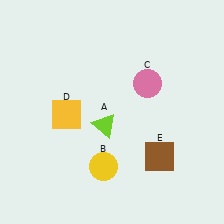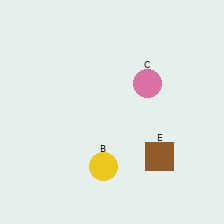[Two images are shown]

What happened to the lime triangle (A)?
The lime triangle (A) was removed in Image 2. It was in the bottom-left area of Image 1.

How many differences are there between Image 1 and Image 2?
There are 2 differences between the two images.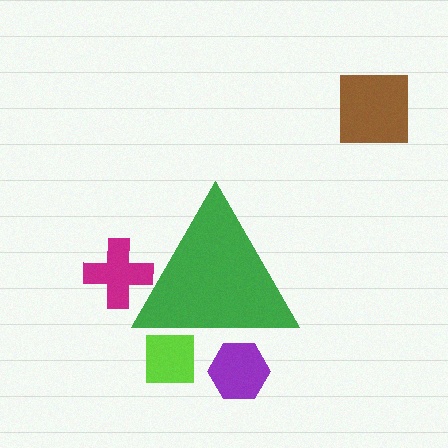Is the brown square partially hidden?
No, the brown square is fully visible.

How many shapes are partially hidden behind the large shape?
3 shapes are partially hidden.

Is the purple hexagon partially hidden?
Yes, the purple hexagon is partially hidden behind the green triangle.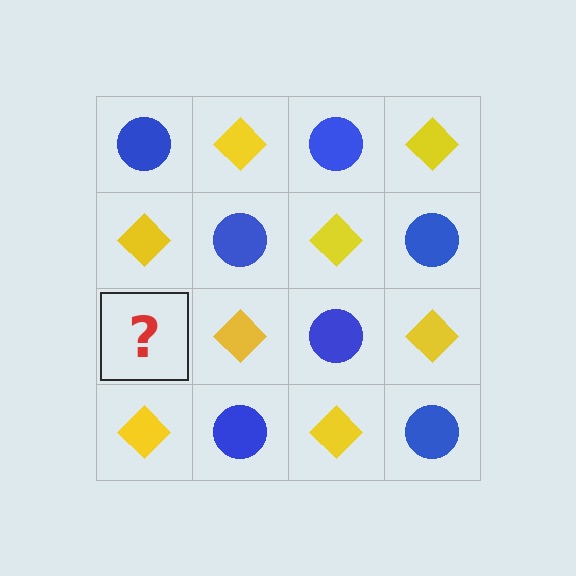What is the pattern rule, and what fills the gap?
The rule is that it alternates blue circle and yellow diamond in a checkerboard pattern. The gap should be filled with a blue circle.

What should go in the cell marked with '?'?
The missing cell should contain a blue circle.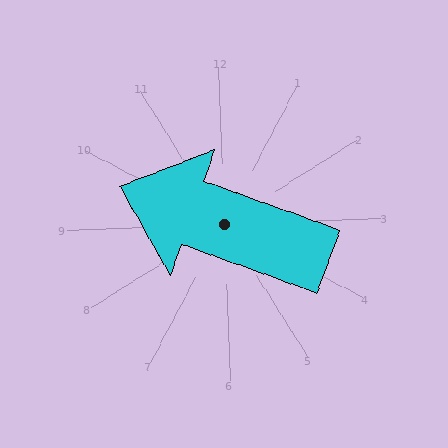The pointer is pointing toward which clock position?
Roughly 10 o'clock.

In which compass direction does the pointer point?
West.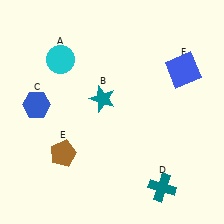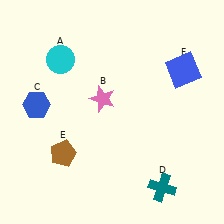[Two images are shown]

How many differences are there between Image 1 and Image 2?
There is 1 difference between the two images.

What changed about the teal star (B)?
In Image 1, B is teal. In Image 2, it changed to pink.